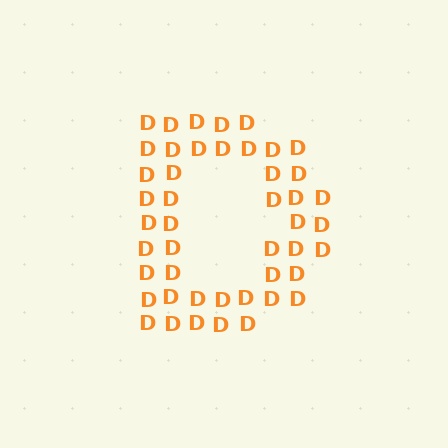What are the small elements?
The small elements are letter D's.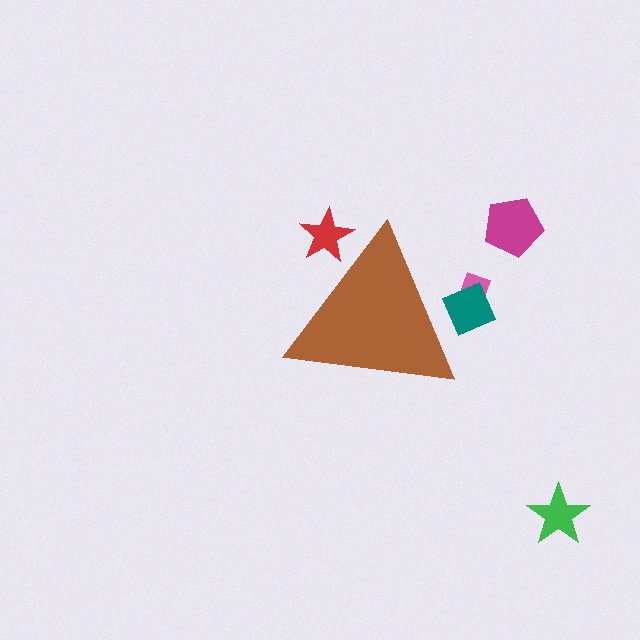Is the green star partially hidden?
No, the green star is fully visible.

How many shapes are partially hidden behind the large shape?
3 shapes are partially hidden.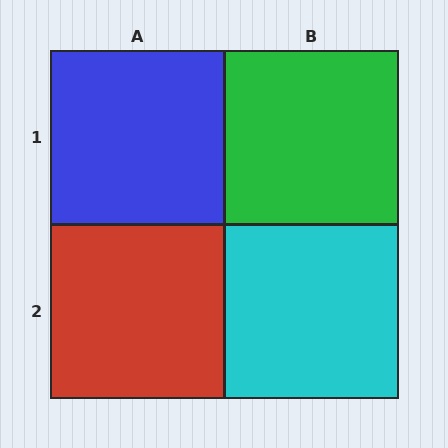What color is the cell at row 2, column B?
Cyan.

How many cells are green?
1 cell is green.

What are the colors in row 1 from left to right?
Blue, green.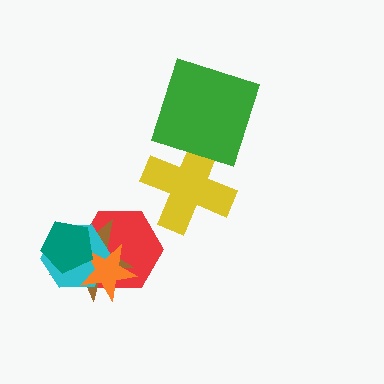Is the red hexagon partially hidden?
Yes, it is partially covered by another shape.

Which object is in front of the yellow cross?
The green square is in front of the yellow cross.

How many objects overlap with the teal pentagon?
4 objects overlap with the teal pentagon.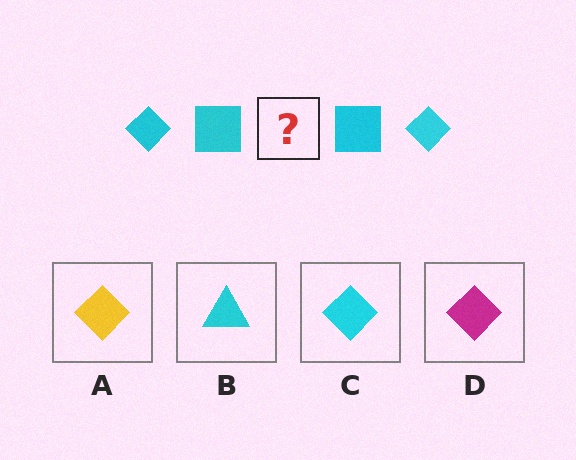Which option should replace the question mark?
Option C.